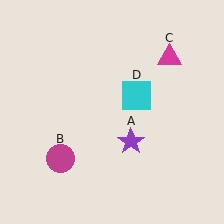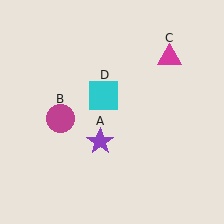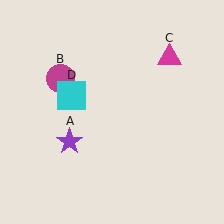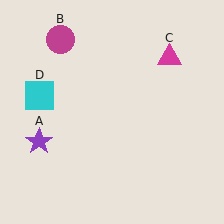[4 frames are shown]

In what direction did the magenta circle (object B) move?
The magenta circle (object B) moved up.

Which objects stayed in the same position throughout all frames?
Magenta triangle (object C) remained stationary.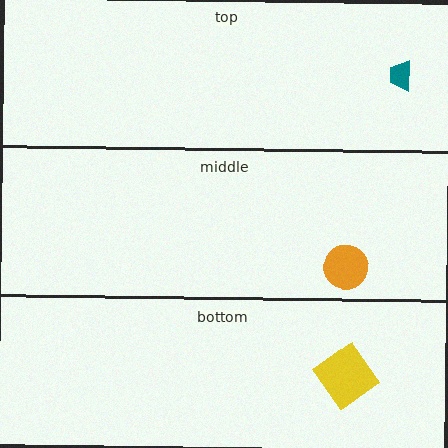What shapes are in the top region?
The teal trapezoid.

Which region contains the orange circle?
The middle region.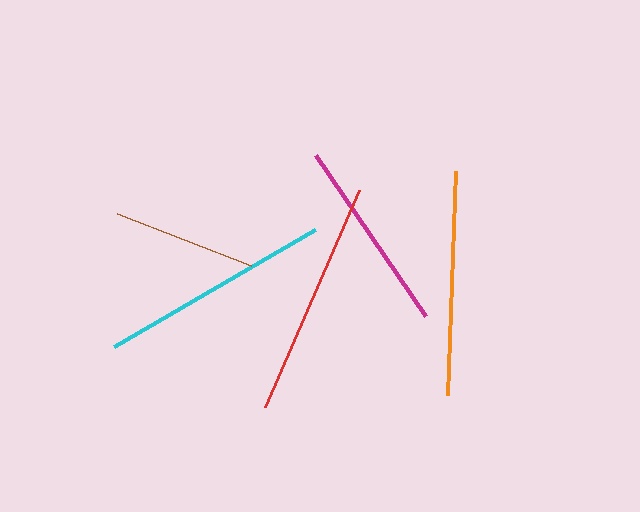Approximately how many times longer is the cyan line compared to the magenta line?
The cyan line is approximately 1.2 times the length of the magenta line.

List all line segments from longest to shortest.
From longest to shortest: red, cyan, orange, magenta, brown.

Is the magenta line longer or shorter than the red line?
The red line is longer than the magenta line.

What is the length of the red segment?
The red segment is approximately 236 pixels long.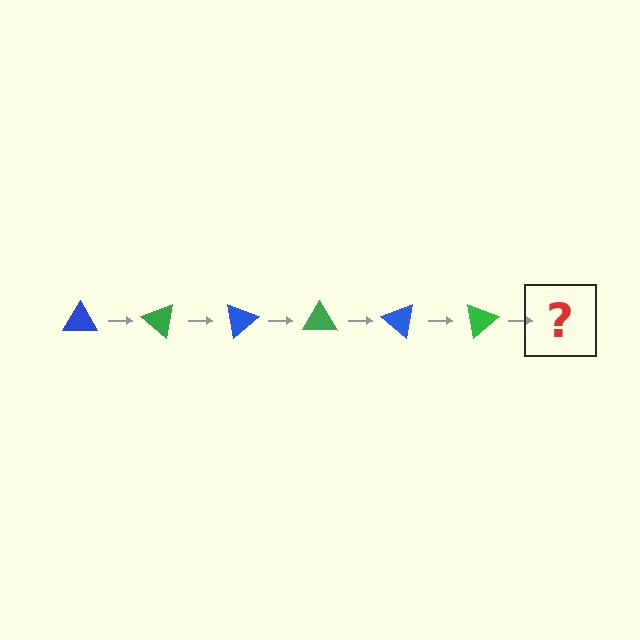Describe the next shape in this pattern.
It should be a blue triangle, rotated 240 degrees from the start.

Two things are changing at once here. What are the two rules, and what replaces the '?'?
The two rules are that it rotates 40 degrees each step and the color cycles through blue and green. The '?' should be a blue triangle, rotated 240 degrees from the start.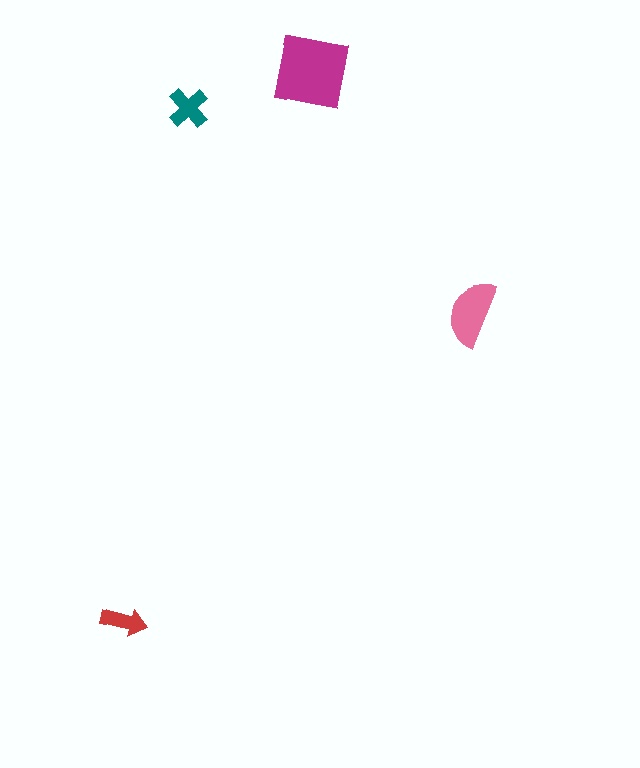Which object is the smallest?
The red arrow.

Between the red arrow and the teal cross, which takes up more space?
The teal cross.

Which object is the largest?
The magenta square.